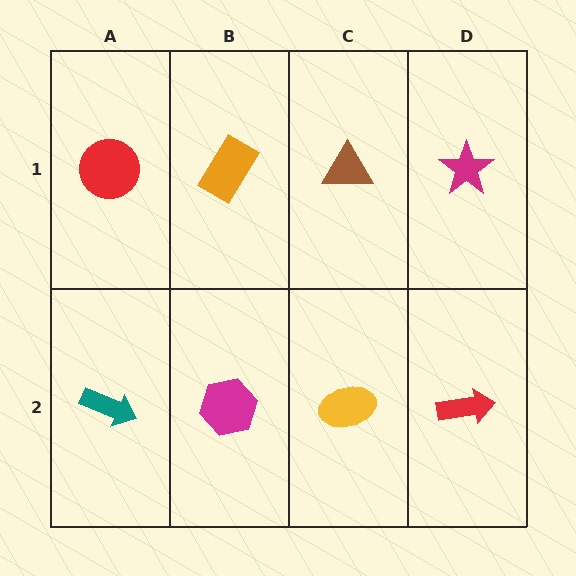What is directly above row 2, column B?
An orange rectangle.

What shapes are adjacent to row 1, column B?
A magenta hexagon (row 2, column B), a red circle (row 1, column A), a brown triangle (row 1, column C).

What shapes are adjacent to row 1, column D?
A red arrow (row 2, column D), a brown triangle (row 1, column C).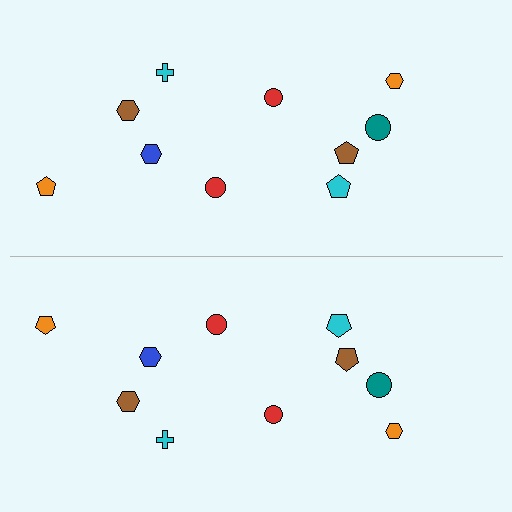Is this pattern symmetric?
Yes, this pattern has bilateral (reflection) symmetry.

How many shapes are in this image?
There are 20 shapes in this image.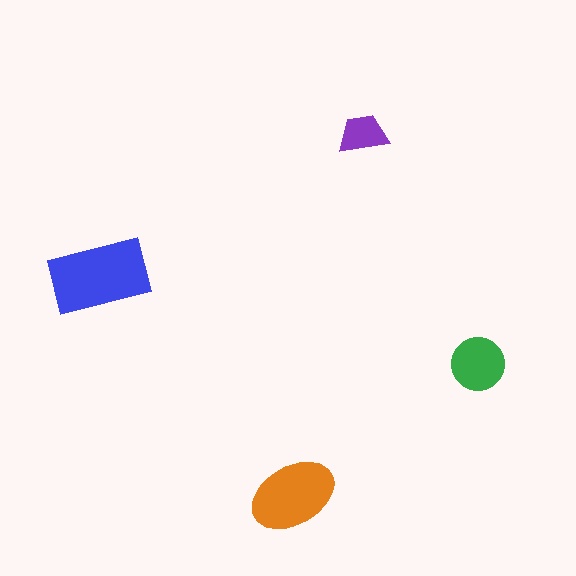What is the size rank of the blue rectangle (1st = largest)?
1st.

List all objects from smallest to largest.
The purple trapezoid, the green circle, the orange ellipse, the blue rectangle.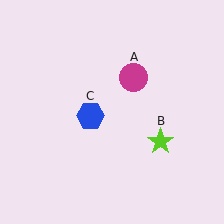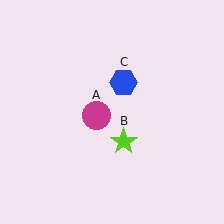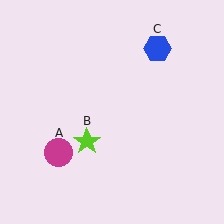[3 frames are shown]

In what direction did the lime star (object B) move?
The lime star (object B) moved left.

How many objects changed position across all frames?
3 objects changed position: magenta circle (object A), lime star (object B), blue hexagon (object C).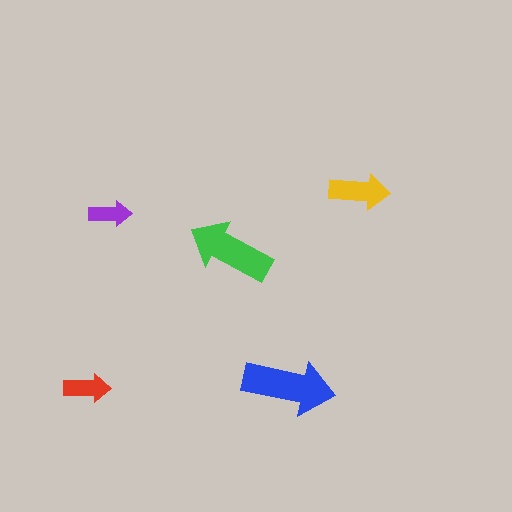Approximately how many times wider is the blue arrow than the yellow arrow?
About 1.5 times wider.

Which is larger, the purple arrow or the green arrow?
The green one.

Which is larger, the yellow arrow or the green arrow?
The green one.